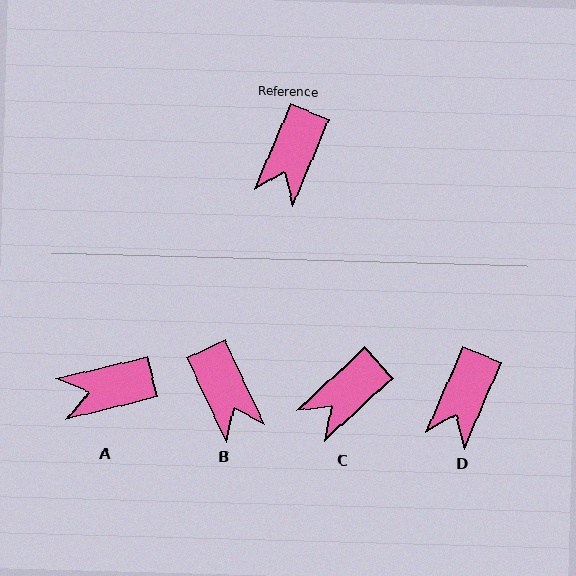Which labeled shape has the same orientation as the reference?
D.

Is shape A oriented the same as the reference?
No, it is off by about 53 degrees.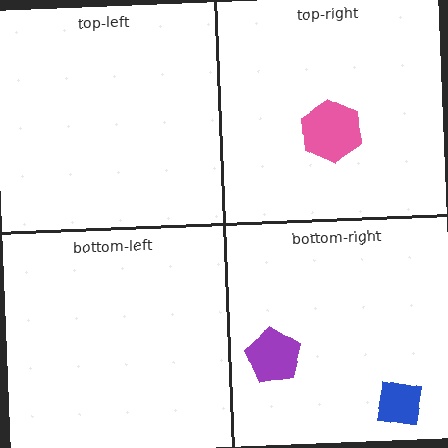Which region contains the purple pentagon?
The bottom-right region.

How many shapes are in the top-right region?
1.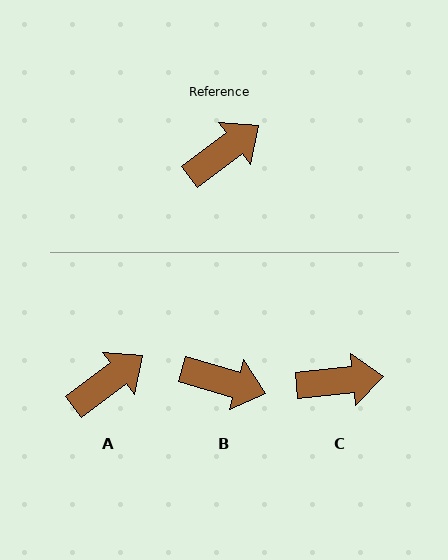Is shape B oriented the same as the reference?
No, it is off by about 53 degrees.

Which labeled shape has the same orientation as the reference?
A.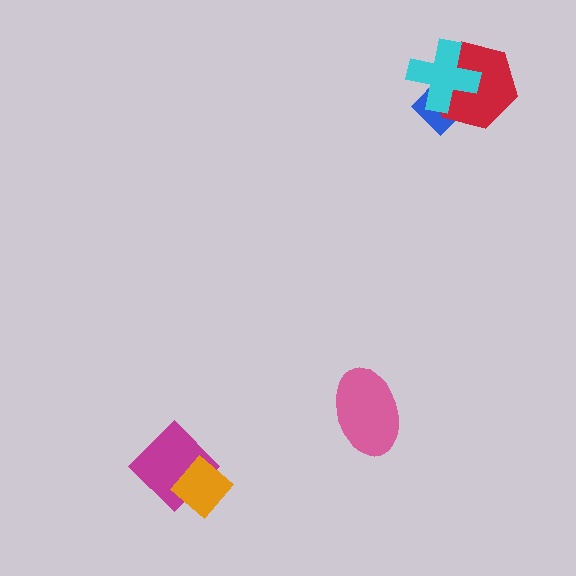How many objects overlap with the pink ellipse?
0 objects overlap with the pink ellipse.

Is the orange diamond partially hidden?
No, no other shape covers it.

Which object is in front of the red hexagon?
The cyan cross is in front of the red hexagon.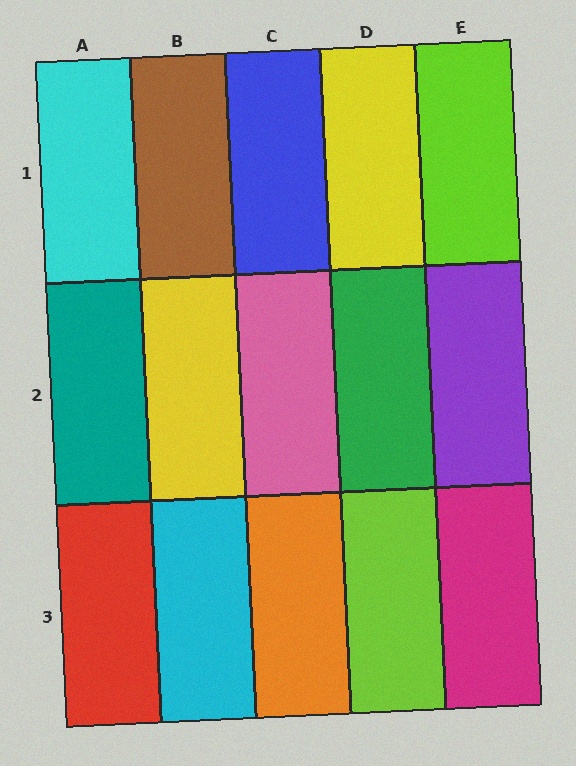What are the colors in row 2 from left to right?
Teal, yellow, pink, green, purple.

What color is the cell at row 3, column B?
Cyan.